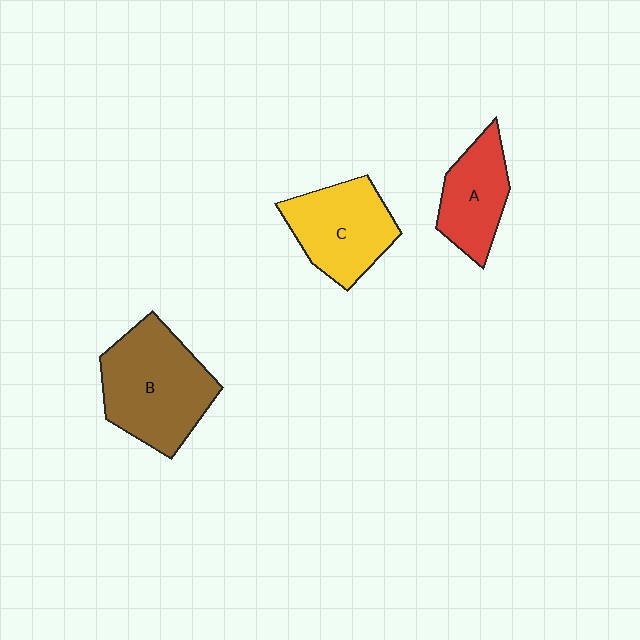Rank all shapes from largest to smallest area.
From largest to smallest: B (brown), C (yellow), A (red).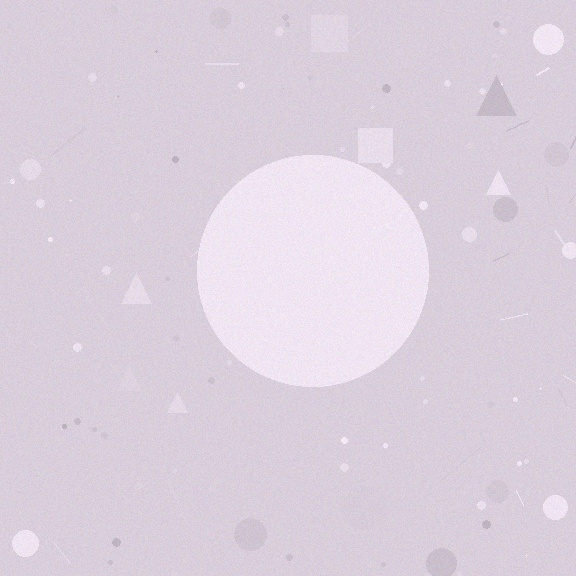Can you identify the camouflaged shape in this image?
The camouflaged shape is a circle.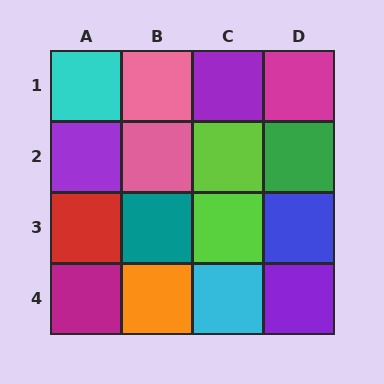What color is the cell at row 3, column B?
Teal.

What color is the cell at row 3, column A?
Red.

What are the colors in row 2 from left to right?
Purple, pink, lime, green.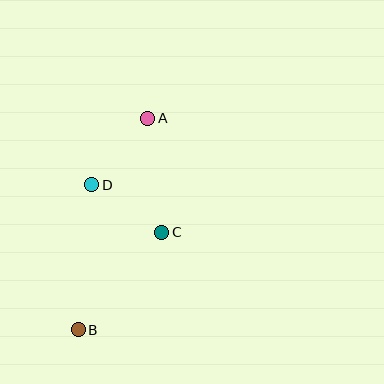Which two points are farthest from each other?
Points A and B are farthest from each other.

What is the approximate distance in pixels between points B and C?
The distance between B and C is approximately 128 pixels.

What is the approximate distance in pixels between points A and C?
The distance between A and C is approximately 115 pixels.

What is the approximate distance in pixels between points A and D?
The distance between A and D is approximately 87 pixels.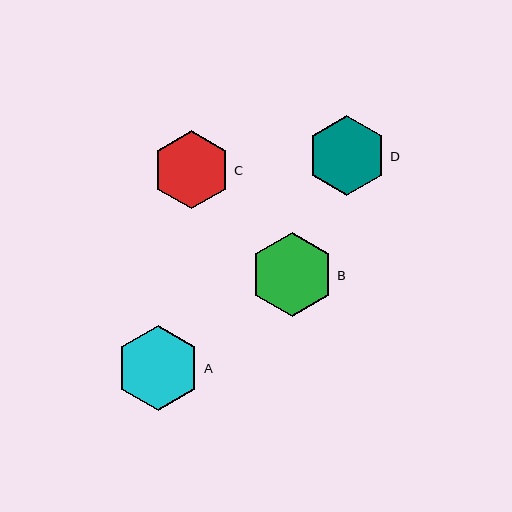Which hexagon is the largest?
Hexagon A is the largest with a size of approximately 85 pixels.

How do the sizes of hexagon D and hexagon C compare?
Hexagon D and hexagon C are approximately the same size.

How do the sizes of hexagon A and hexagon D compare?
Hexagon A and hexagon D are approximately the same size.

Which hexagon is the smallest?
Hexagon C is the smallest with a size of approximately 78 pixels.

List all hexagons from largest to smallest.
From largest to smallest: A, B, D, C.